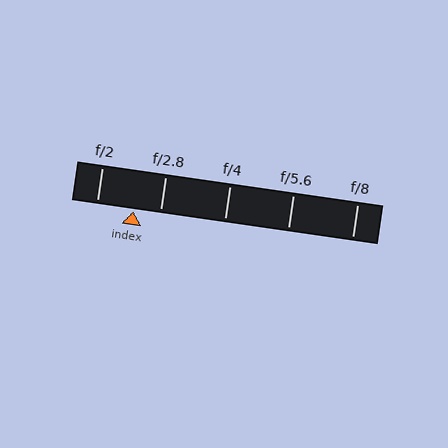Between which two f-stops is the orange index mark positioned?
The index mark is between f/2 and f/2.8.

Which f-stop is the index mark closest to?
The index mark is closest to f/2.8.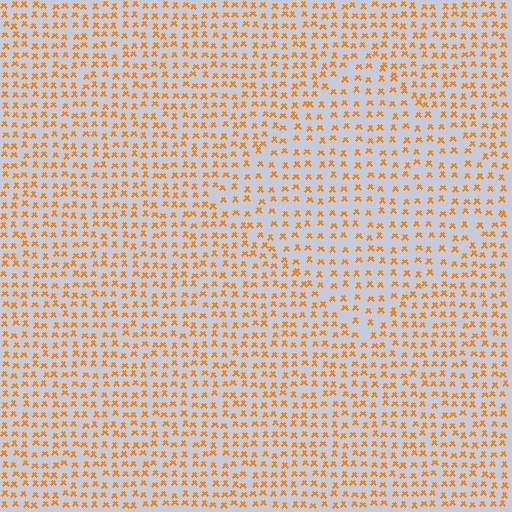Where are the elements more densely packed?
The elements are more densely packed outside the diamond boundary.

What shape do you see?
I see a diamond.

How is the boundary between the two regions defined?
The boundary is defined by a change in element density (approximately 1.5x ratio). All elements are the same color, size, and shape.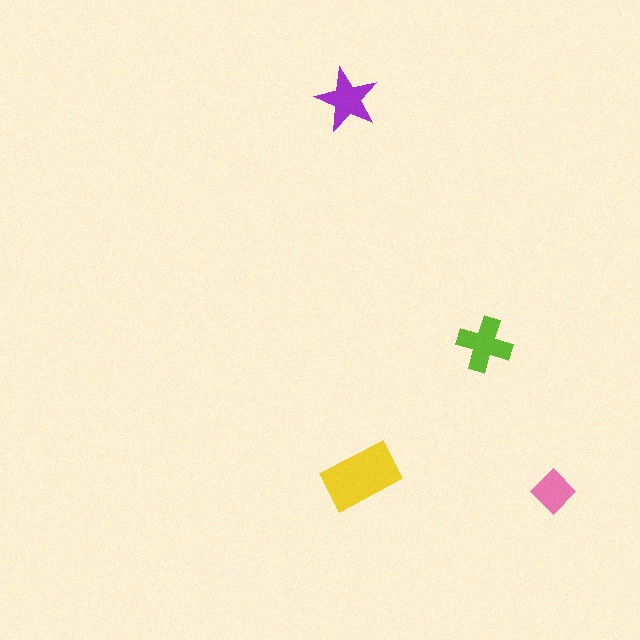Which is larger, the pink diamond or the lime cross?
The lime cross.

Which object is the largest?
The yellow rectangle.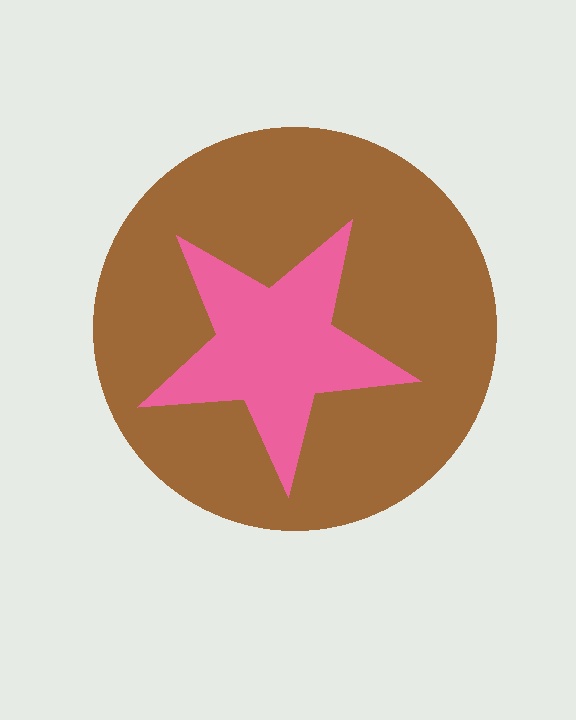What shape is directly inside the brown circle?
The pink star.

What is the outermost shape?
The brown circle.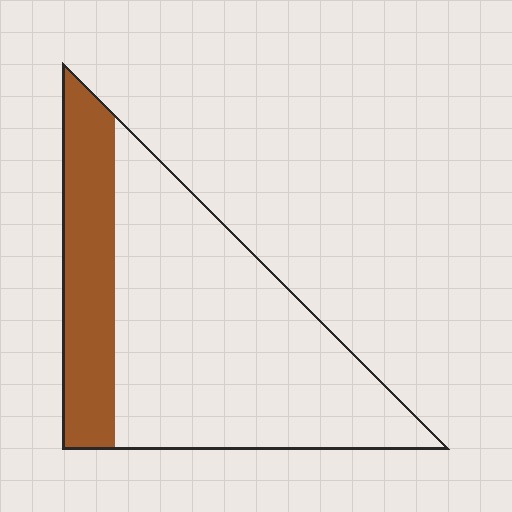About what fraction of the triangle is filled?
About one quarter (1/4).